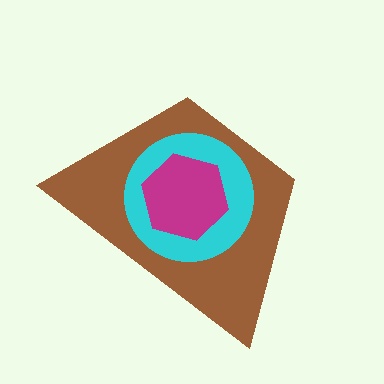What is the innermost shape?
The magenta hexagon.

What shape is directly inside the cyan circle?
The magenta hexagon.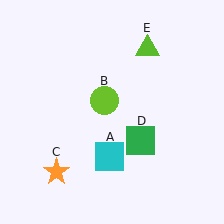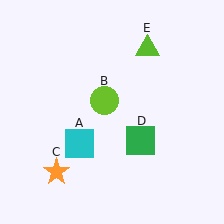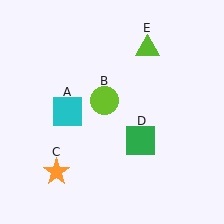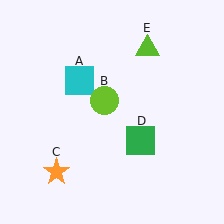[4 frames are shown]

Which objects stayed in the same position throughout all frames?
Lime circle (object B) and orange star (object C) and green square (object D) and lime triangle (object E) remained stationary.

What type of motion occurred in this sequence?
The cyan square (object A) rotated clockwise around the center of the scene.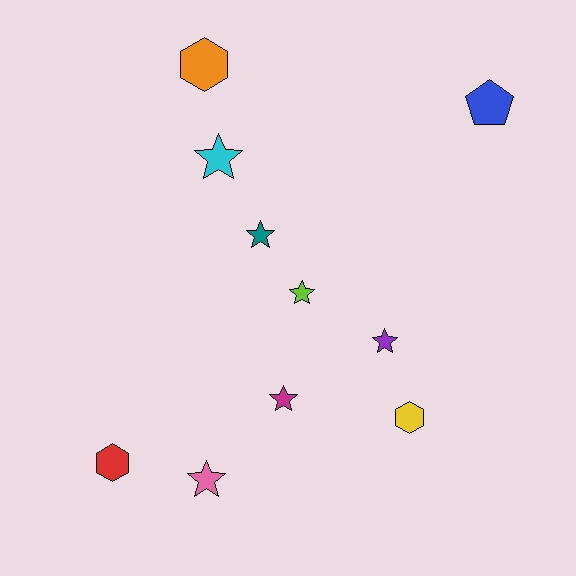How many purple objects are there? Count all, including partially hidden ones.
There is 1 purple object.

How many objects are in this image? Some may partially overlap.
There are 10 objects.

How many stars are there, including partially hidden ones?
There are 6 stars.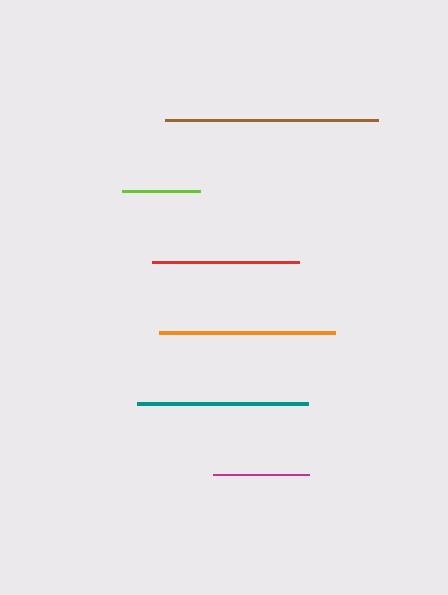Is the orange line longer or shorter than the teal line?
The orange line is longer than the teal line.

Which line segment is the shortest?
The lime line is the shortest at approximately 78 pixels.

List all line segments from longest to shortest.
From longest to shortest: brown, orange, teal, red, magenta, lime.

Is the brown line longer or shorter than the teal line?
The brown line is longer than the teal line.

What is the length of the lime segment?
The lime segment is approximately 78 pixels long.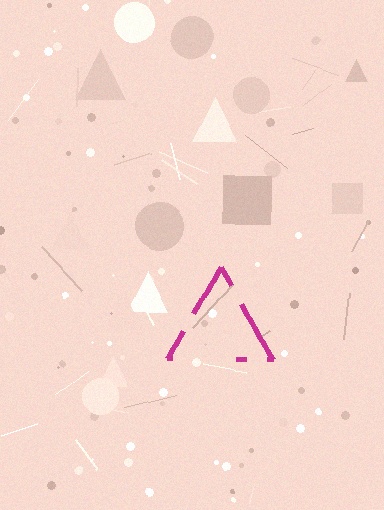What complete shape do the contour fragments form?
The contour fragments form a triangle.